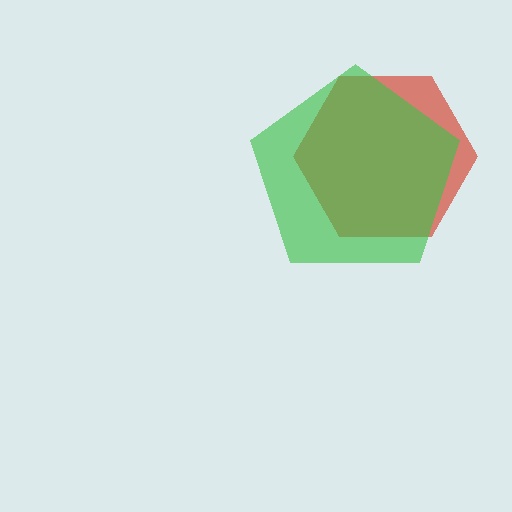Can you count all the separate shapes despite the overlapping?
Yes, there are 2 separate shapes.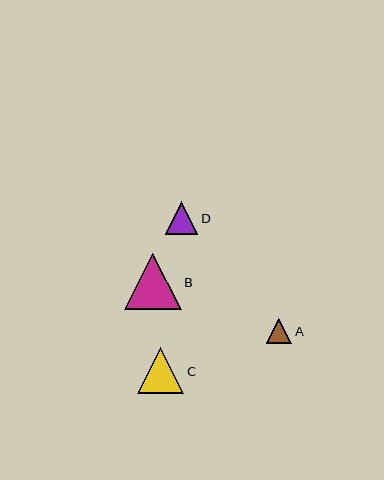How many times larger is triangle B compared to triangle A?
Triangle B is approximately 2.3 times the size of triangle A.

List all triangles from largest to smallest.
From largest to smallest: B, C, D, A.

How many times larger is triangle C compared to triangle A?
Triangle C is approximately 1.8 times the size of triangle A.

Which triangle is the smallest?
Triangle A is the smallest with a size of approximately 25 pixels.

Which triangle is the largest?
Triangle B is the largest with a size of approximately 57 pixels.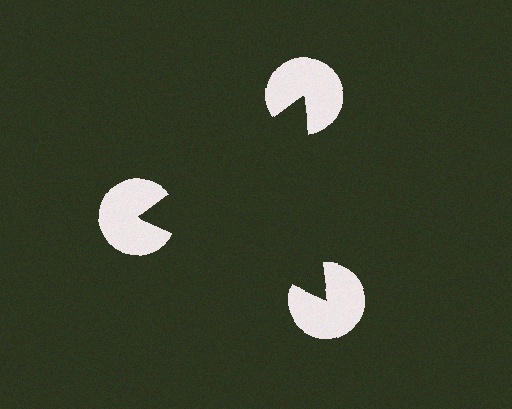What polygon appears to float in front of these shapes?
An illusory triangle — its edges are inferred from the aligned wedge cuts in the pac-man discs, not physically drawn.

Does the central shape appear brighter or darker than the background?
It typically appears slightly darker than the background, even though no actual brightness change is drawn.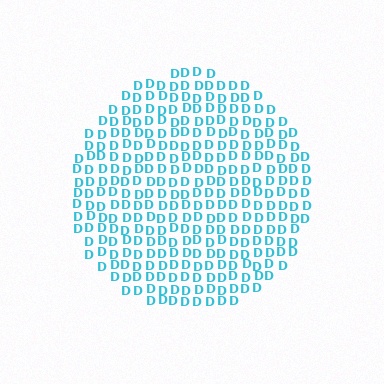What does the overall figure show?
The overall figure shows a circle.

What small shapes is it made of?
It is made of small letter D's.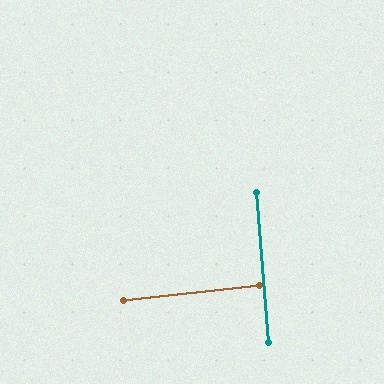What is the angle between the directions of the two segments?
Approximately 88 degrees.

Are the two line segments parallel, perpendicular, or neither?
Perpendicular — they meet at approximately 88°.